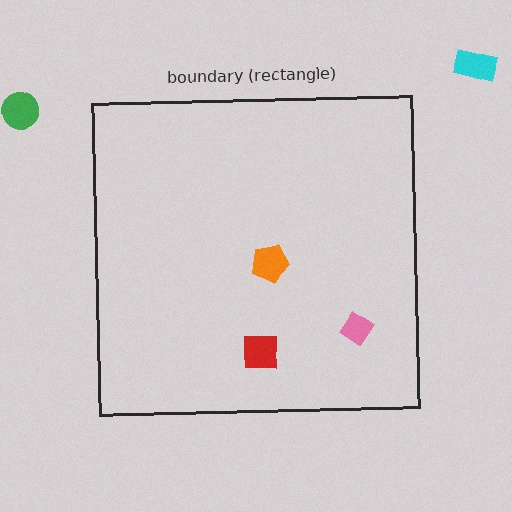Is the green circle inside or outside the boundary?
Outside.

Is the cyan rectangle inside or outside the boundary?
Outside.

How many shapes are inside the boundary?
3 inside, 2 outside.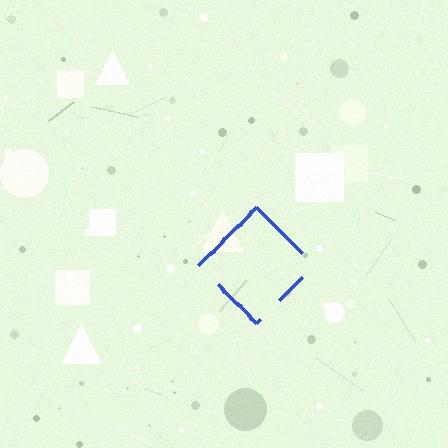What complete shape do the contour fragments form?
The contour fragments form a diamond.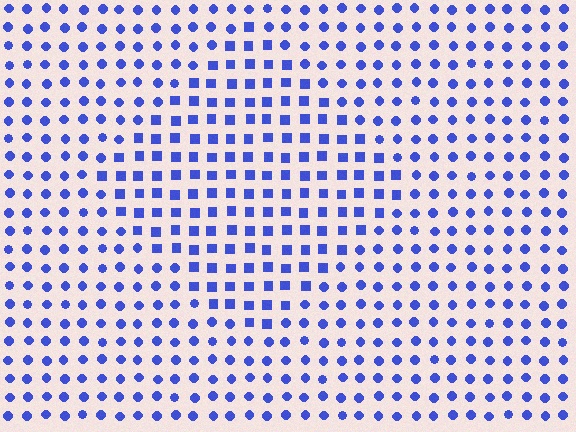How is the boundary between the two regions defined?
The boundary is defined by a change in element shape: squares inside vs. circles outside. All elements share the same color and spacing.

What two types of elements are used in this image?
The image uses squares inside the diamond region and circles outside it.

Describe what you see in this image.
The image is filled with small blue elements arranged in a uniform grid. A diamond-shaped region contains squares, while the surrounding area contains circles. The boundary is defined purely by the change in element shape.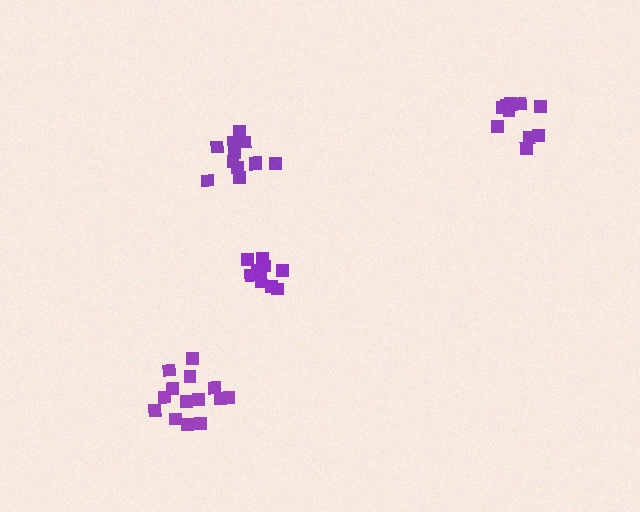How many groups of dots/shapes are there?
There are 4 groups.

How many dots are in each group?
Group 1: 14 dots, Group 2: 10 dots, Group 3: 12 dots, Group 4: 10 dots (46 total).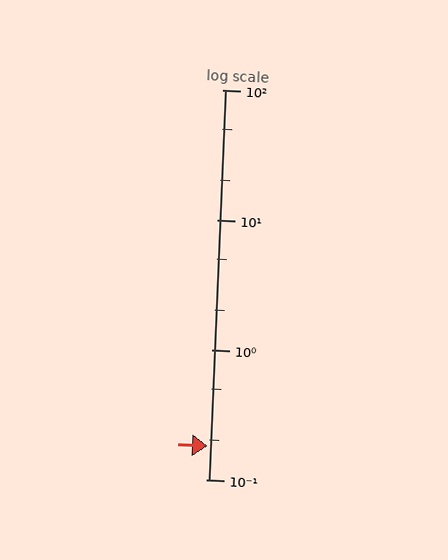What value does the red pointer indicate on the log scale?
The pointer indicates approximately 0.18.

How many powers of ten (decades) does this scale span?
The scale spans 3 decades, from 0.1 to 100.